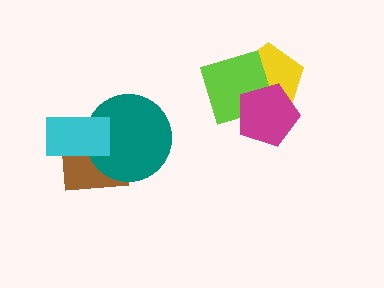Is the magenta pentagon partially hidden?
No, no other shape covers it.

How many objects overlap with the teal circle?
2 objects overlap with the teal circle.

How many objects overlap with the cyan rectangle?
2 objects overlap with the cyan rectangle.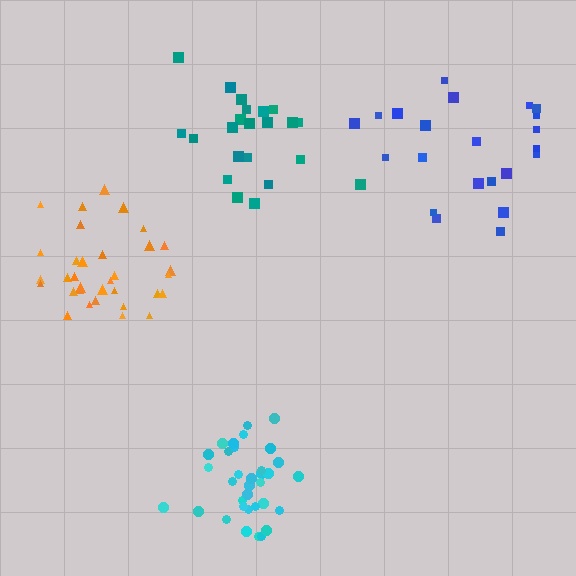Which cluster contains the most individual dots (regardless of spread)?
Cyan (34).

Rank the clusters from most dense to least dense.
cyan, orange, teal, blue.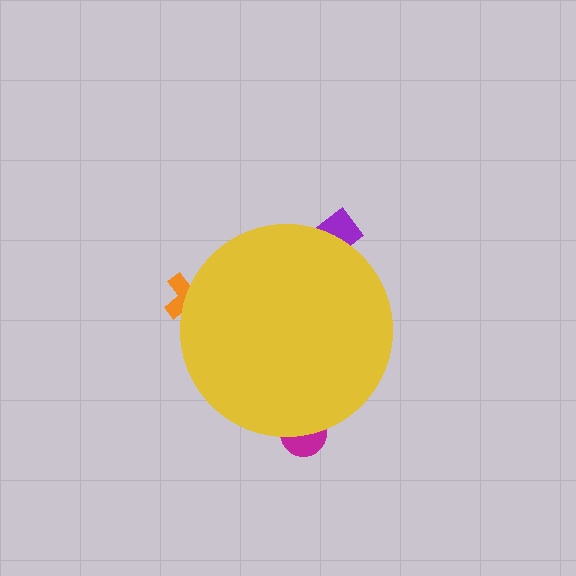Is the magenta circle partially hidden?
Yes, the magenta circle is partially hidden behind the yellow circle.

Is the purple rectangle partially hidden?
Yes, the purple rectangle is partially hidden behind the yellow circle.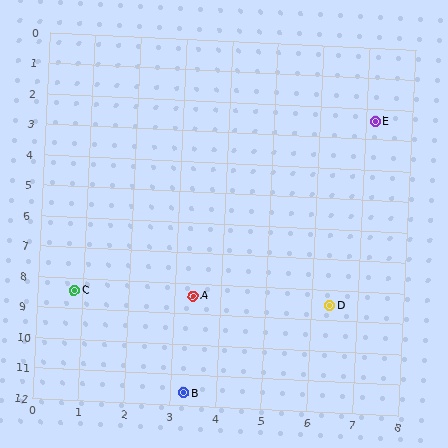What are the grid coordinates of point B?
Point B is at approximately (3.3, 11.6).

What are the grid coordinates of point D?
Point D is at approximately (6.4, 8.5).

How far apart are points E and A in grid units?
Points E and A are about 7.1 grid units apart.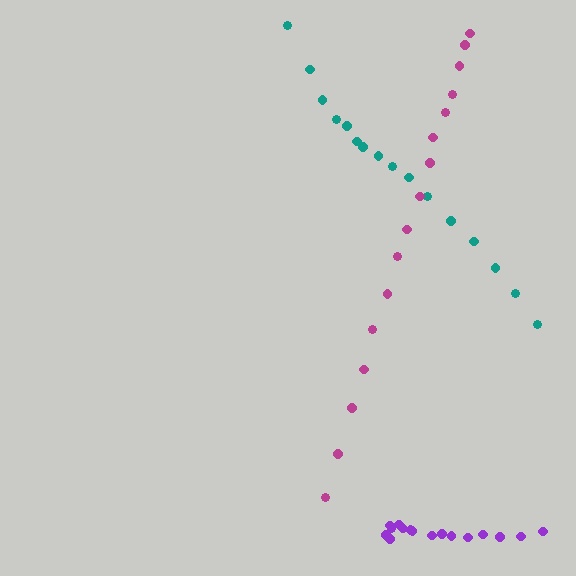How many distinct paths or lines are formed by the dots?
There are 3 distinct paths.